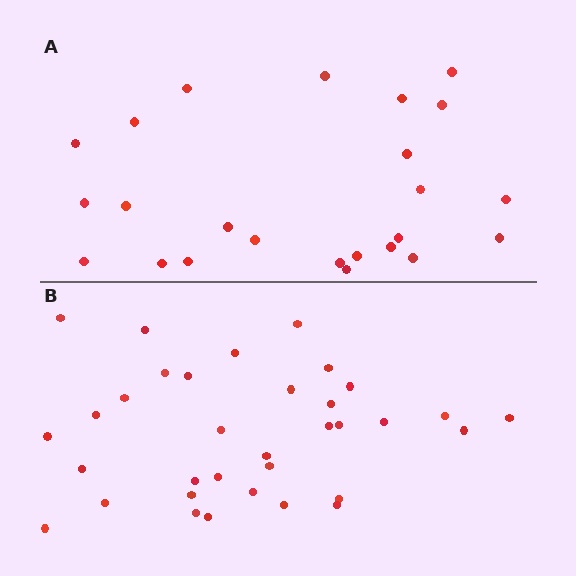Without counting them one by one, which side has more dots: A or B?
Region B (the bottom region) has more dots.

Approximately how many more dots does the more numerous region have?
Region B has roughly 10 or so more dots than region A.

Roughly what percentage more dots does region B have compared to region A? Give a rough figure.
About 40% more.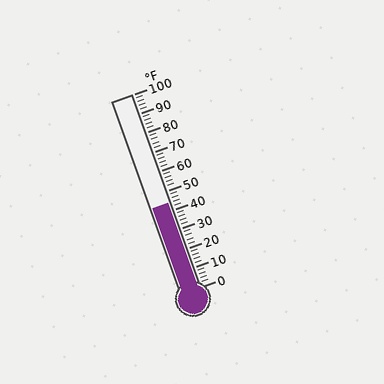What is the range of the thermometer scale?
The thermometer scale ranges from 0°F to 100°F.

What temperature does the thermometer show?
The thermometer shows approximately 44°F.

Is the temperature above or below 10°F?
The temperature is above 10°F.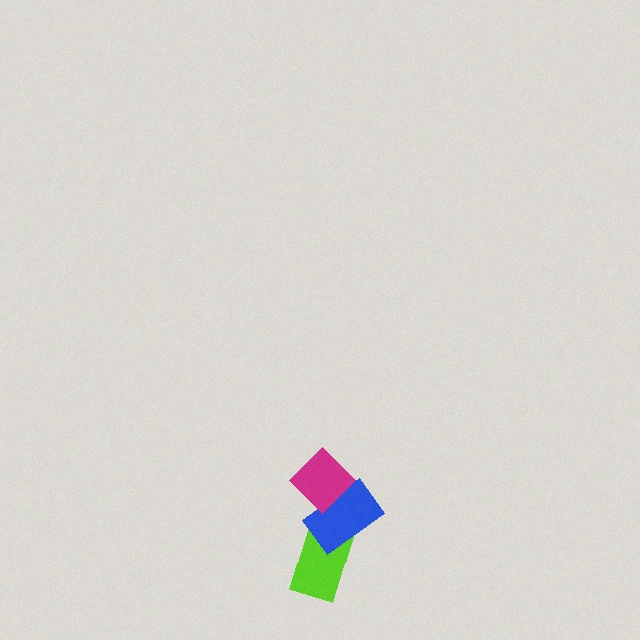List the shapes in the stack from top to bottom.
From top to bottom: the magenta diamond, the blue rectangle, the lime rectangle.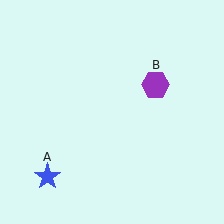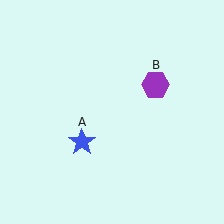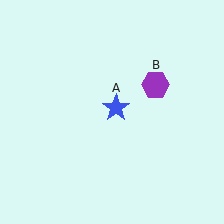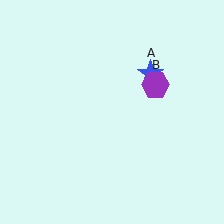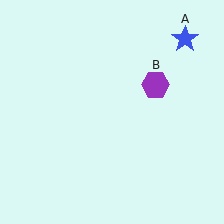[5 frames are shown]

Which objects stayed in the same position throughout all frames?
Purple hexagon (object B) remained stationary.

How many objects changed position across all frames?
1 object changed position: blue star (object A).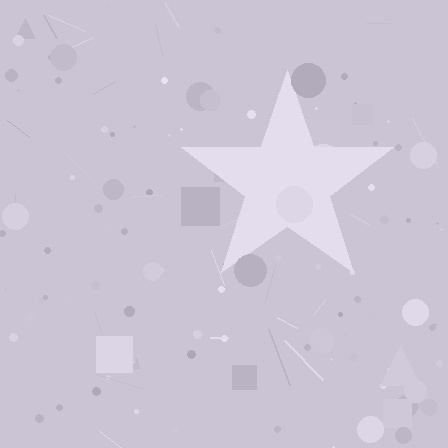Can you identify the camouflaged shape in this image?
The camouflaged shape is a star.